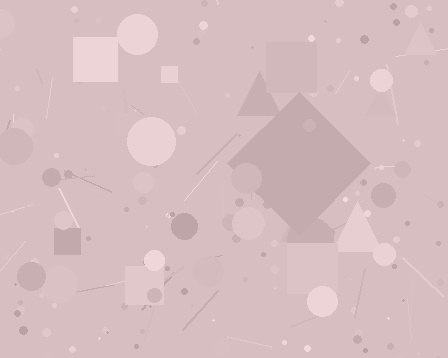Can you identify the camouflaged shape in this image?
The camouflaged shape is a diamond.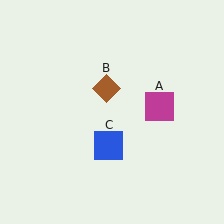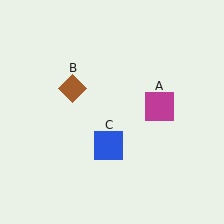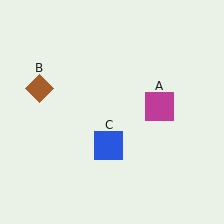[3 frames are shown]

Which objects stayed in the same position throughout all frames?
Magenta square (object A) and blue square (object C) remained stationary.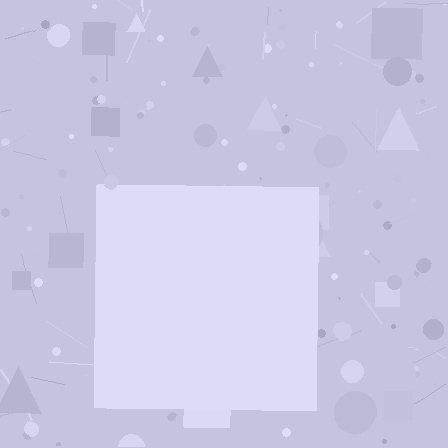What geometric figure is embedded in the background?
A square is embedded in the background.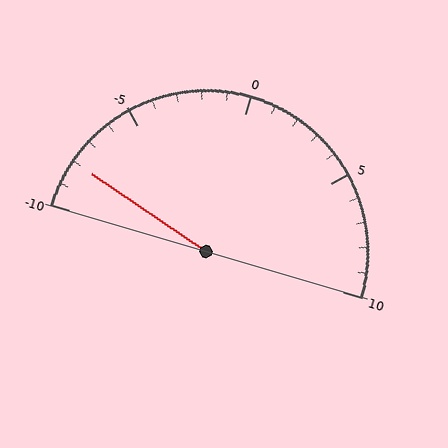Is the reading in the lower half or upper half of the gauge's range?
The reading is in the lower half of the range (-10 to 10).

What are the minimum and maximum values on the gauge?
The gauge ranges from -10 to 10.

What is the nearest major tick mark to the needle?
The nearest major tick mark is -10.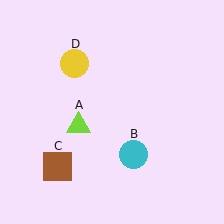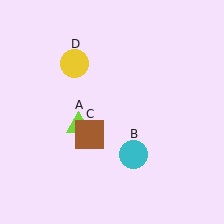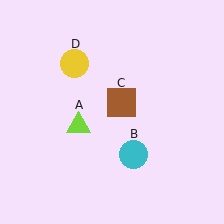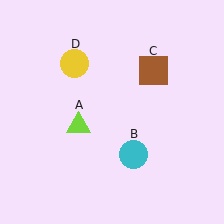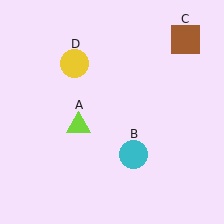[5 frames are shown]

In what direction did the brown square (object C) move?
The brown square (object C) moved up and to the right.